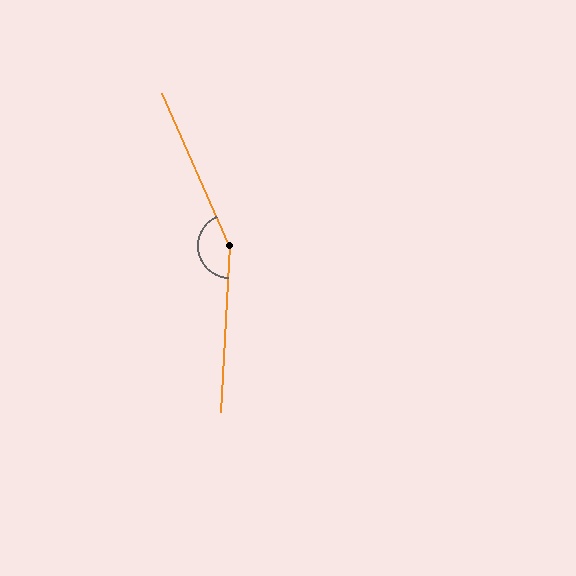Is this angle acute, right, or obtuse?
It is obtuse.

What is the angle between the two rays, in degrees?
Approximately 153 degrees.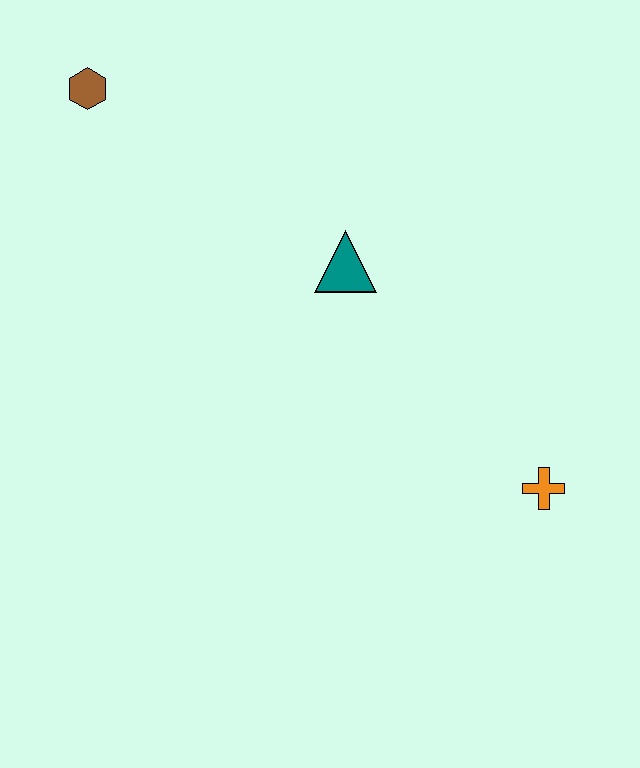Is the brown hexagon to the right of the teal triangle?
No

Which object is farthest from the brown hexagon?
The orange cross is farthest from the brown hexagon.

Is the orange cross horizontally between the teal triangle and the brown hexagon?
No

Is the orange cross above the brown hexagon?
No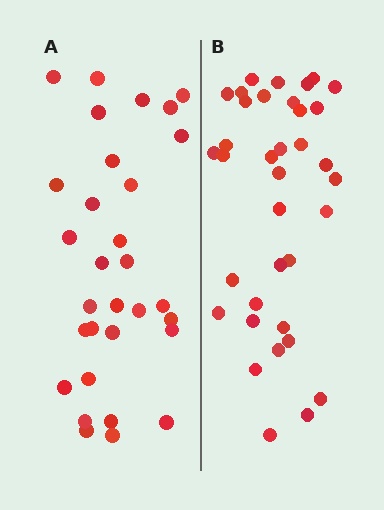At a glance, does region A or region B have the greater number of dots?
Region B (the right region) has more dots.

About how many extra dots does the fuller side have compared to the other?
Region B has about 5 more dots than region A.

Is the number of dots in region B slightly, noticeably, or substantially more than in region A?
Region B has only slightly more — the two regions are fairly close. The ratio is roughly 1.2 to 1.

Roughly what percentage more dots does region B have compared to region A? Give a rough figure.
About 15% more.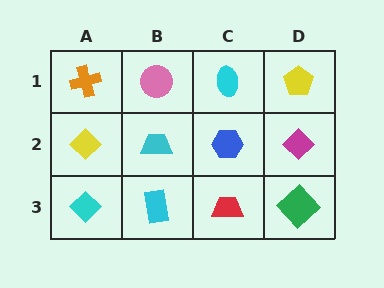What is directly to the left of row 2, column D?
A blue hexagon.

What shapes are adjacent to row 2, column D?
A yellow pentagon (row 1, column D), a green diamond (row 3, column D), a blue hexagon (row 2, column C).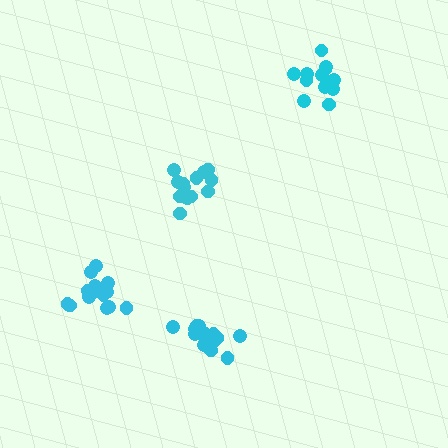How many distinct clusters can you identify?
There are 4 distinct clusters.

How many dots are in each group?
Group 1: 12 dots, Group 2: 14 dots, Group 3: 14 dots, Group 4: 15 dots (55 total).